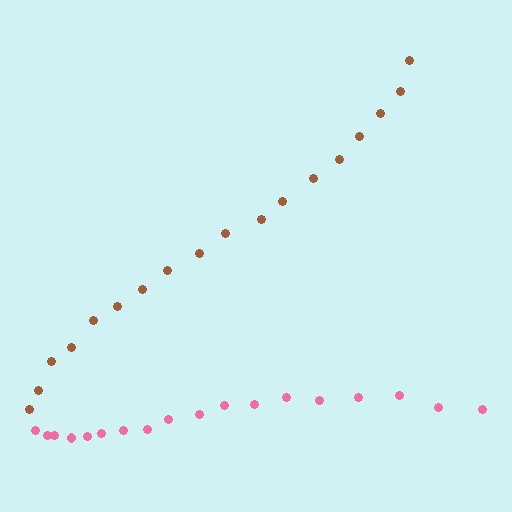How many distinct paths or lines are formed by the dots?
There are 2 distinct paths.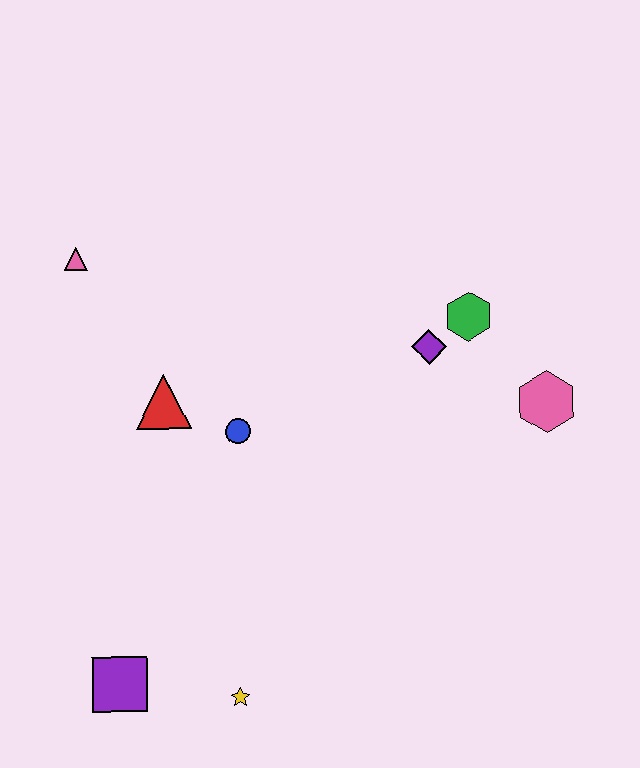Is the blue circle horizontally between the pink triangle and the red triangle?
No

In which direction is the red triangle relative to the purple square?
The red triangle is above the purple square.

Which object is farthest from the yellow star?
The pink triangle is farthest from the yellow star.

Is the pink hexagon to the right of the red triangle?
Yes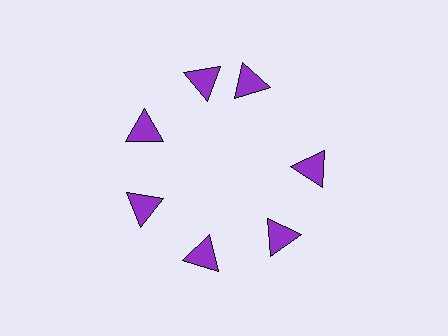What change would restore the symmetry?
The symmetry would be restored by rotating it back into even spacing with its neighbors so that all 7 triangles sit at equal angles and equal distance from the center.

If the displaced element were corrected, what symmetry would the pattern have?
It would have 7-fold rotational symmetry — the pattern would map onto itself every 51 degrees.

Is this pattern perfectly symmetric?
No. The 7 purple triangles are arranged in a ring, but one element near the 1 o'clock position is rotated out of alignment along the ring, breaking the 7-fold rotational symmetry.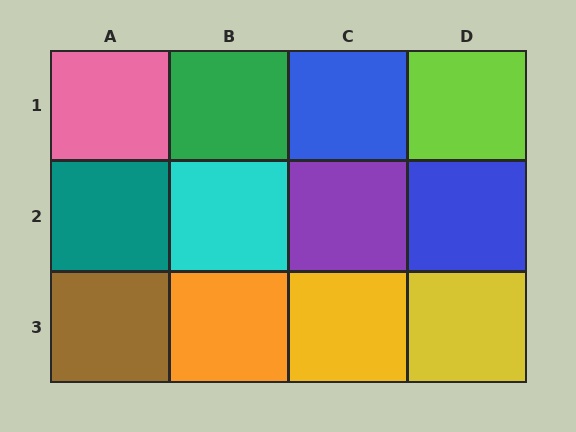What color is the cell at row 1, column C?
Blue.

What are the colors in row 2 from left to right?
Teal, cyan, purple, blue.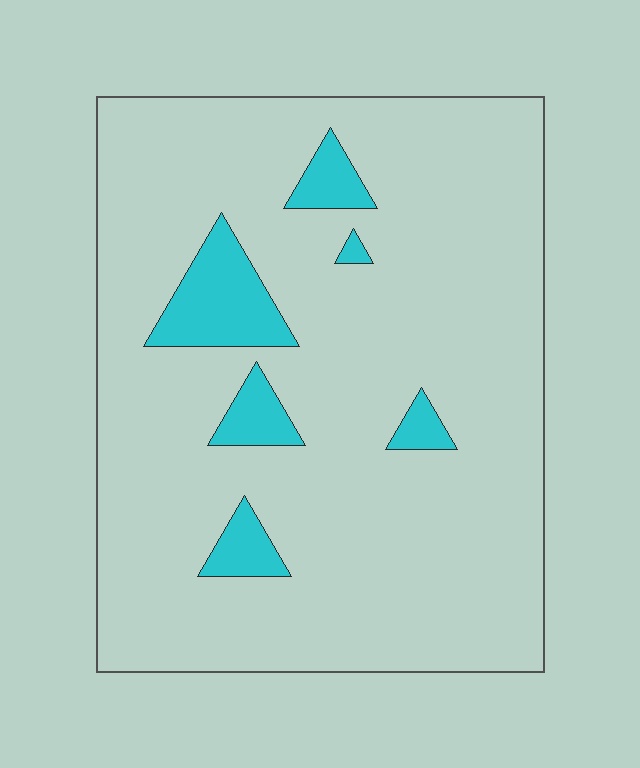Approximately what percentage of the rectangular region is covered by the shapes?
Approximately 10%.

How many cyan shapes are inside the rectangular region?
6.